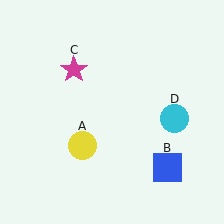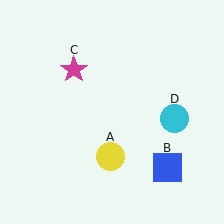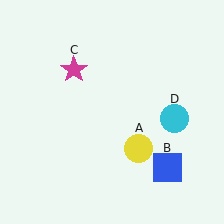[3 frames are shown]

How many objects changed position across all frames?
1 object changed position: yellow circle (object A).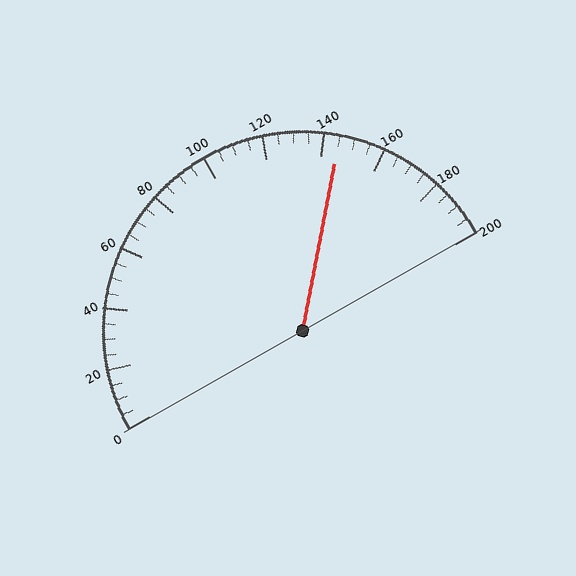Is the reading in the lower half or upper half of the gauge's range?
The reading is in the upper half of the range (0 to 200).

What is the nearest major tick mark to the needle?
The nearest major tick mark is 140.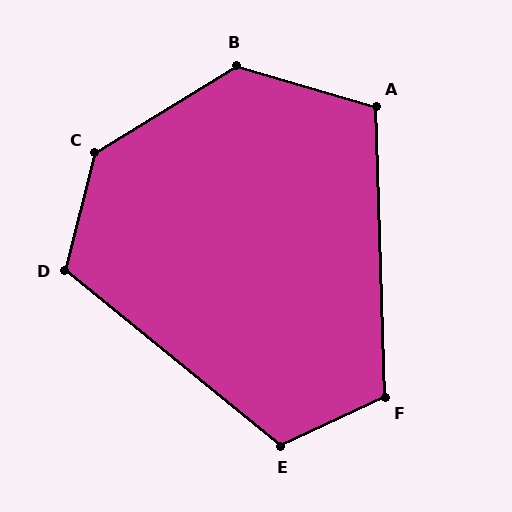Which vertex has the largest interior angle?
C, at approximately 136 degrees.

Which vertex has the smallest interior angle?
A, at approximately 108 degrees.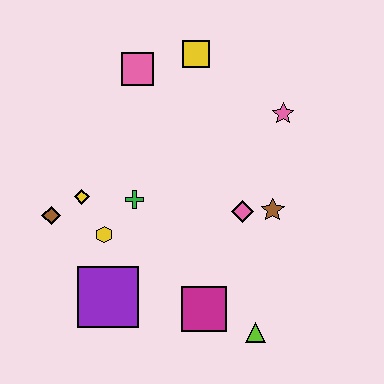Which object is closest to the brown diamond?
The yellow diamond is closest to the brown diamond.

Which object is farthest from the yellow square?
The lime triangle is farthest from the yellow square.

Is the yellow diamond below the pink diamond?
No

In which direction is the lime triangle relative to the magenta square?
The lime triangle is to the right of the magenta square.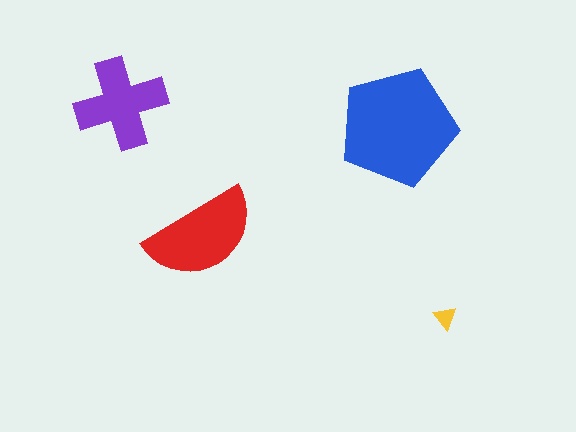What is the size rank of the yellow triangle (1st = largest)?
4th.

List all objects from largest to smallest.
The blue pentagon, the red semicircle, the purple cross, the yellow triangle.